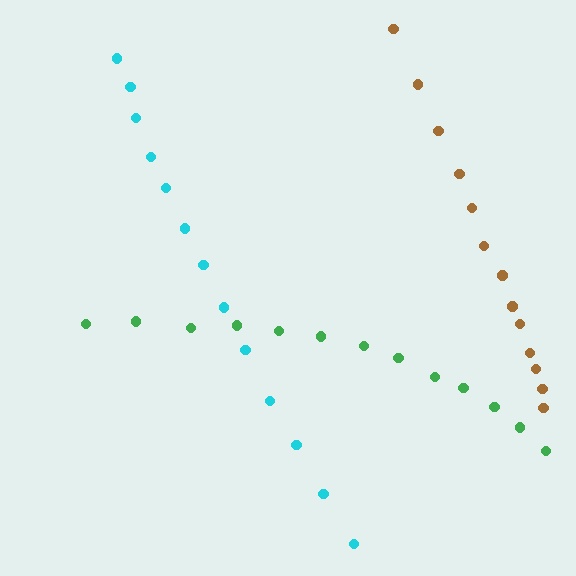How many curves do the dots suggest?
There are 3 distinct paths.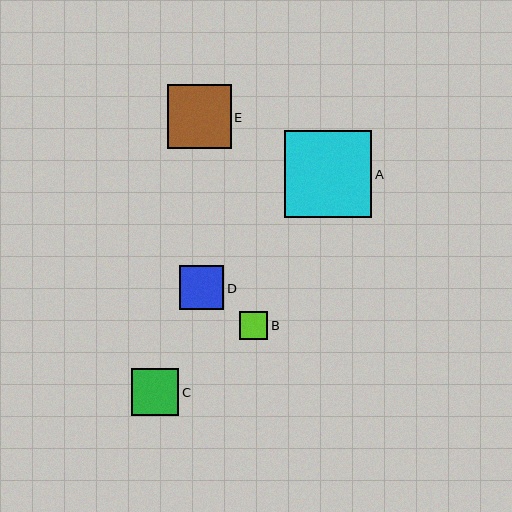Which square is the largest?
Square A is the largest with a size of approximately 87 pixels.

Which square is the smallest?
Square B is the smallest with a size of approximately 28 pixels.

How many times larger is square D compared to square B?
Square D is approximately 1.6 times the size of square B.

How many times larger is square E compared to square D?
Square E is approximately 1.5 times the size of square D.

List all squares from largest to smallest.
From largest to smallest: A, E, C, D, B.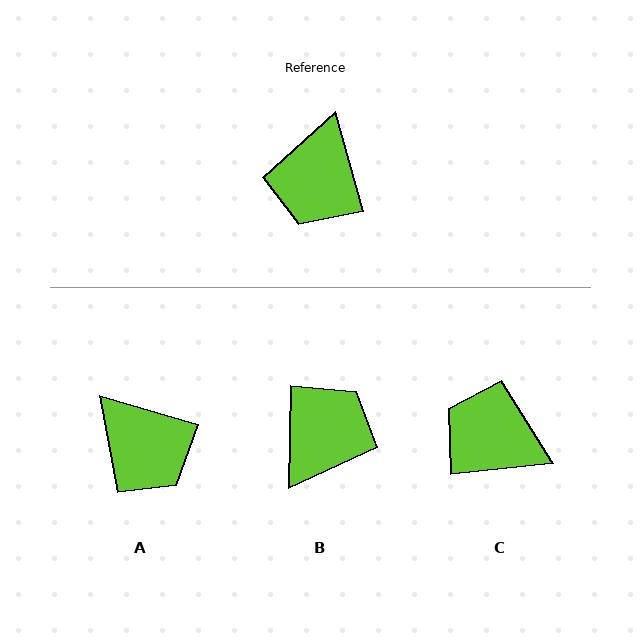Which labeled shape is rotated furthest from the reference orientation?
B, about 163 degrees away.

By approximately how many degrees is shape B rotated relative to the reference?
Approximately 163 degrees counter-clockwise.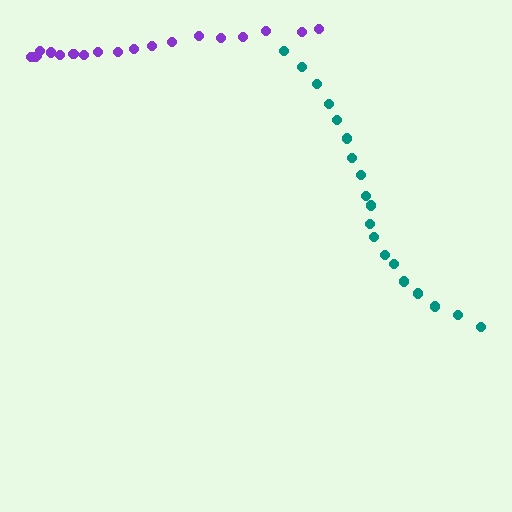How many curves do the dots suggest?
There are 2 distinct paths.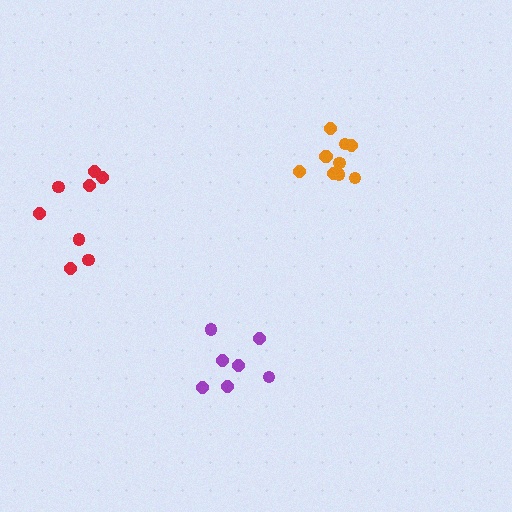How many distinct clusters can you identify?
There are 3 distinct clusters.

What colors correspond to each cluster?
The clusters are colored: purple, red, orange.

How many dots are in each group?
Group 1: 7 dots, Group 2: 8 dots, Group 3: 10 dots (25 total).